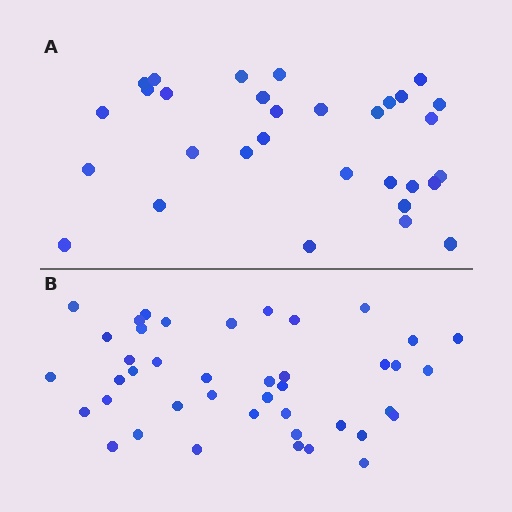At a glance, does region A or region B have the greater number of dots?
Region B (the bottom region) has more dots.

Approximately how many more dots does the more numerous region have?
Region B has roughly 12 or so more dots than region A.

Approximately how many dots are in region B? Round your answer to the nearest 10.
About 40 dots. (The exact count is 42, which rounds to 40.)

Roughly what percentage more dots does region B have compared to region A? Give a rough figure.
About 35% more.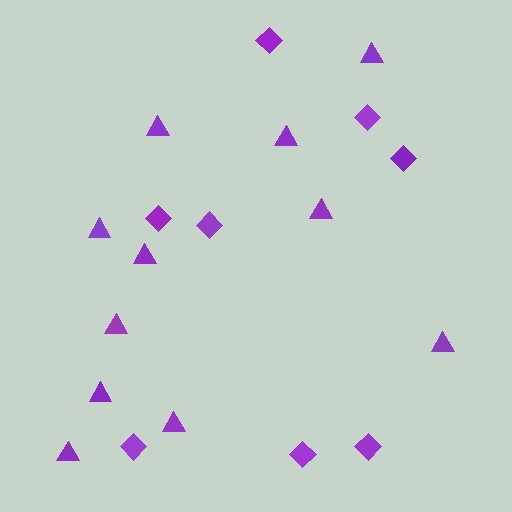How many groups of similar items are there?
There are 2 groups: one group of diamonds (8) and one group of triangles (11).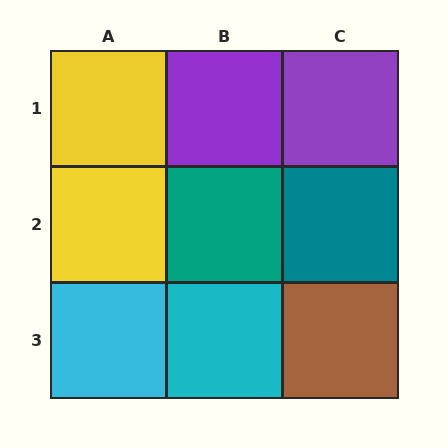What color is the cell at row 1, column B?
Purple.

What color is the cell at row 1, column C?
Purple.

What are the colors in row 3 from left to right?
Cyan, cyan, brown.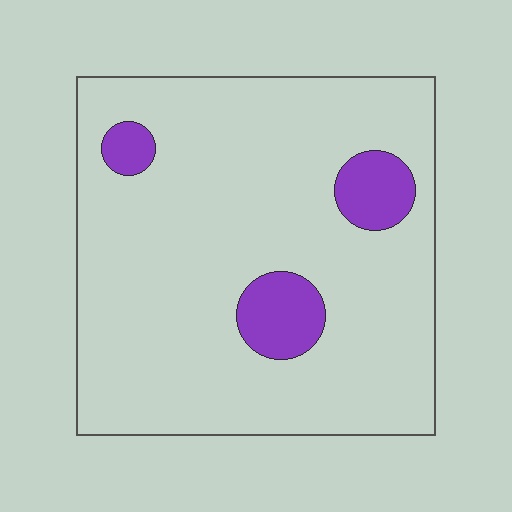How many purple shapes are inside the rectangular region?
3.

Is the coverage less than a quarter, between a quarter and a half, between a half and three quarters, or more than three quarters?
Less than a quarter.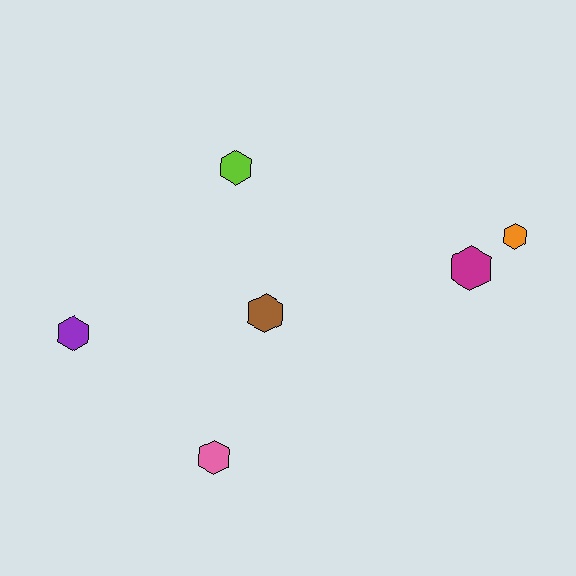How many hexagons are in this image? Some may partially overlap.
There are 6 hexagons.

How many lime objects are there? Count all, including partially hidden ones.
There is 1 lime object.